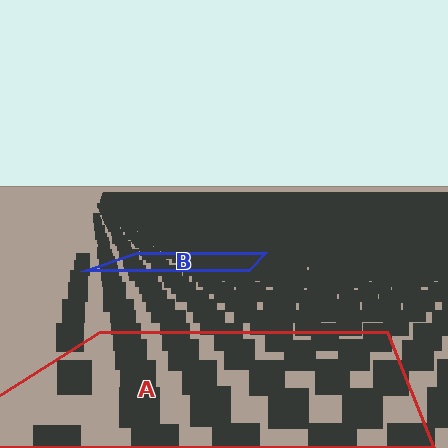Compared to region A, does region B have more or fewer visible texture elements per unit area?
Region B has more texture elements per unit area — they are packed more densely because it is farther away.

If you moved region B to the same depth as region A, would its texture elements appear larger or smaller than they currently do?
They would appear larger. At a closer depth, the same texture elements are projected at a bigger on-screen size.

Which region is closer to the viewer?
Region A is closer. The texture elements there are larger and more spread out.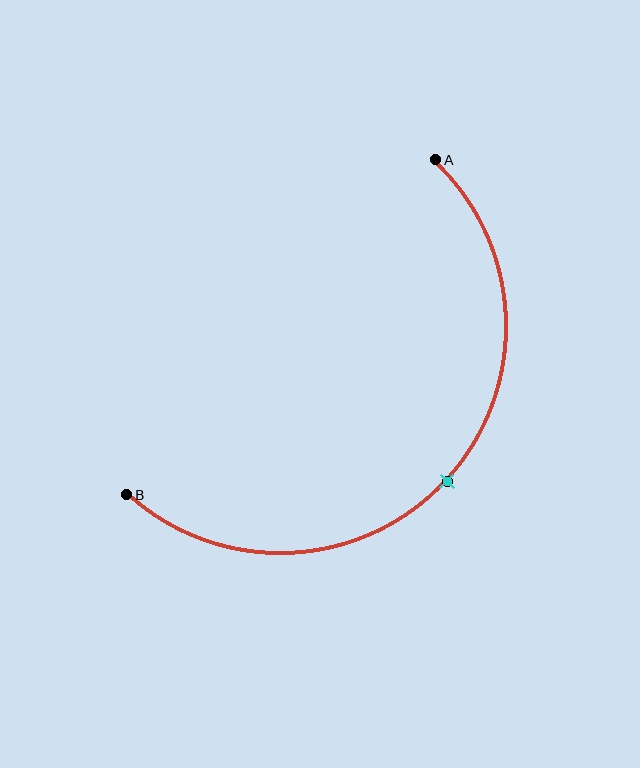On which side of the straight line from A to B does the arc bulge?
The arc bulges below and to the right of the straight line connecting A and B.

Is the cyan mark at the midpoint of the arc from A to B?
Yes. The cyan mark lies on the arc at equal arc-length from both A and B — it is the arc midpoint.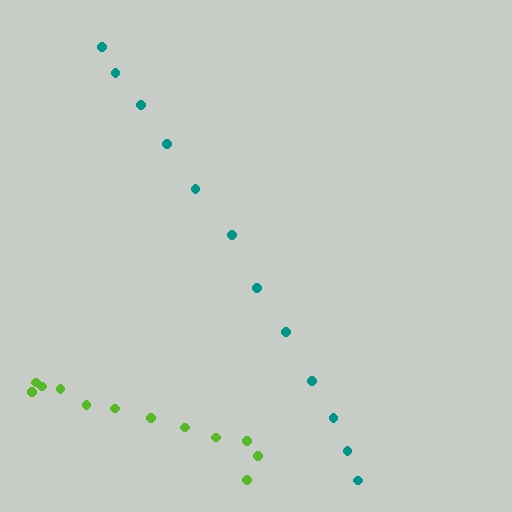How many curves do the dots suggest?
There are 2 distinct paths.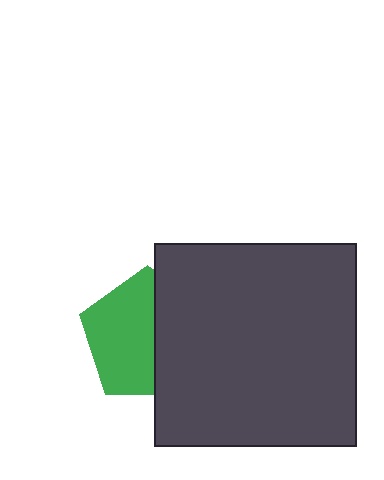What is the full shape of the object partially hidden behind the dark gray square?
The partially hidden object is a green pentagon.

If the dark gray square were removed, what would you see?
You would see the complete green pentagon.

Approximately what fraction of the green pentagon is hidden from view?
Roughly 44% of the green pentagon is hidden behind the dark gray square.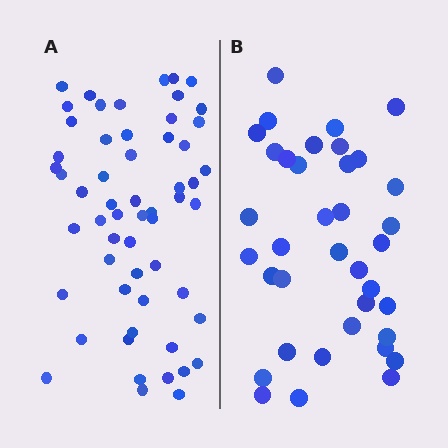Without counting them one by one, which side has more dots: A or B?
Region A (the left region) has more dots.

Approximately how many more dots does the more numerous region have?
Region A has approximately 20 more dots than region B.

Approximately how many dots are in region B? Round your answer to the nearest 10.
About 40 dots. (The exact count is 37, which rounds to 40.)